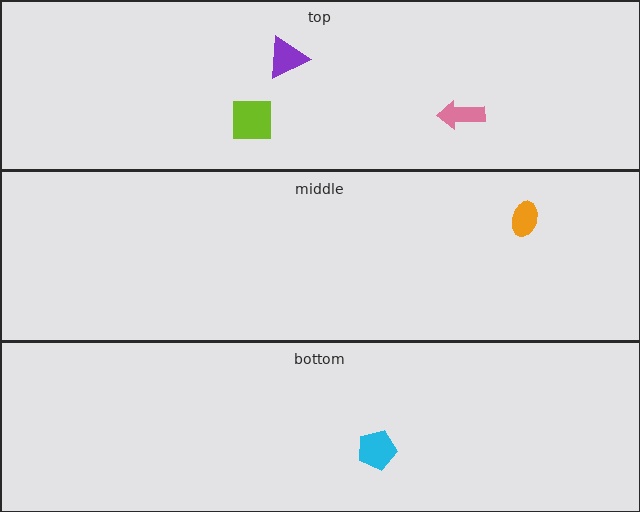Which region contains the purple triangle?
The top region.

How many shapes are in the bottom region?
1.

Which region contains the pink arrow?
The top region.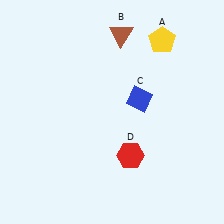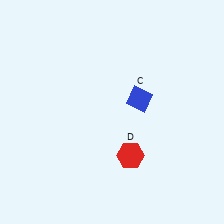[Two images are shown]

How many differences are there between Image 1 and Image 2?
There are 2 differences between the two images.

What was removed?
The yellow pentagon (A), the brown triangle (B) were removed in Image 2.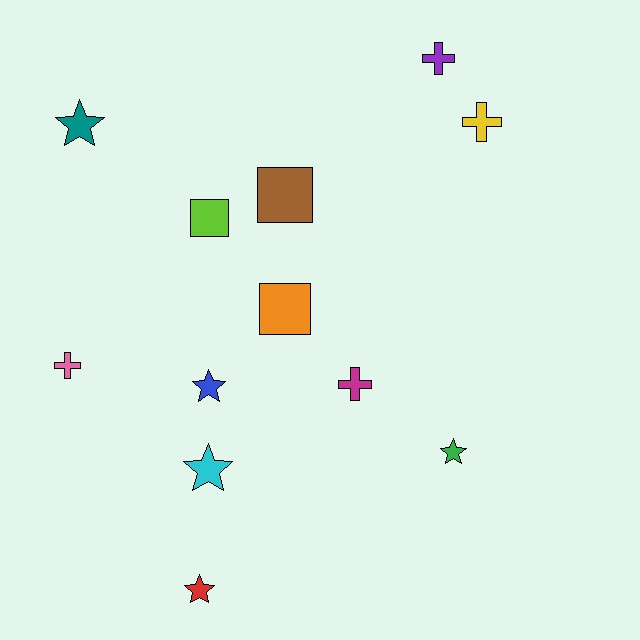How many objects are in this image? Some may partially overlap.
There are 12 objects.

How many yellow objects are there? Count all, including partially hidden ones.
There is 1 yellow object.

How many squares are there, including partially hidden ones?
There are 3 squares.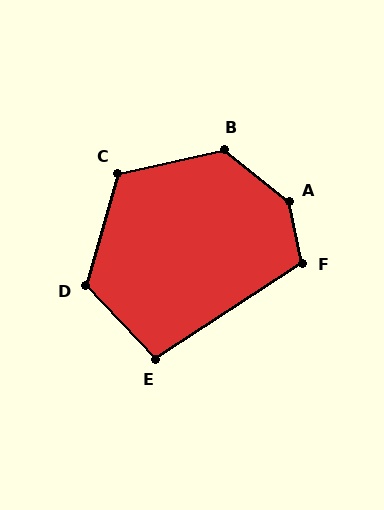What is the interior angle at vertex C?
Approximately 119 degrees (obtuse).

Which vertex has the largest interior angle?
A, at approximately 141 degrees.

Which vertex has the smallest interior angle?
E, at approximately 100 degrees.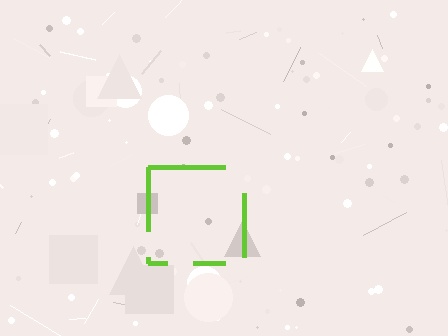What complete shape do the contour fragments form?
The contour fragments form a square.